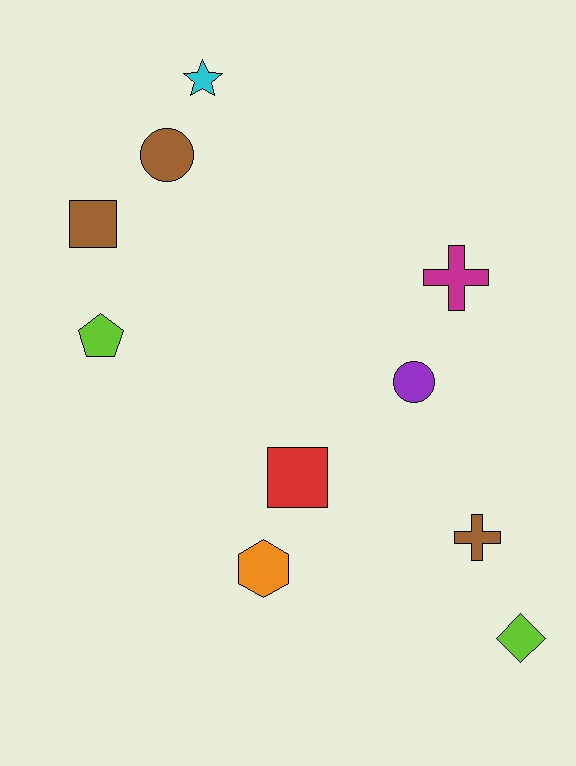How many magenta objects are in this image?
There is 1 magenta object.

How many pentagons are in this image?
There is 1 pentagon.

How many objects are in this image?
There are 10 objects.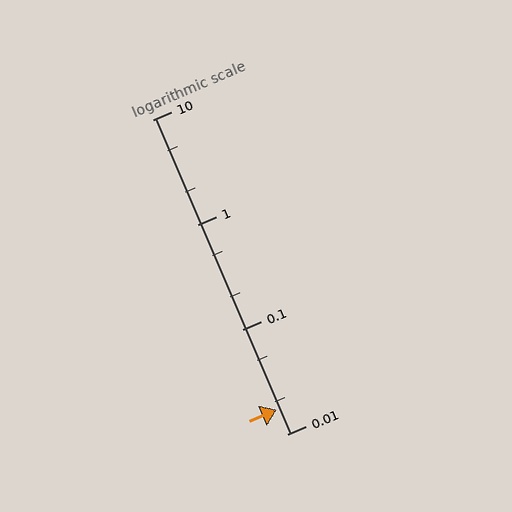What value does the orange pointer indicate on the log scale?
The pointer indicates approximately 0.017.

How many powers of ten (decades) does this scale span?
The scale spans 3 decades, from 0.01 to 10.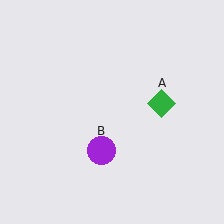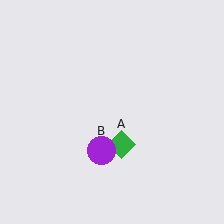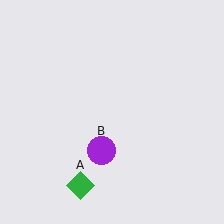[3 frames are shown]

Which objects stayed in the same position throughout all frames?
Purple circle (object B) remained stationary.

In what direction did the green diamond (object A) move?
The green diamond (object A) moved down and to the left.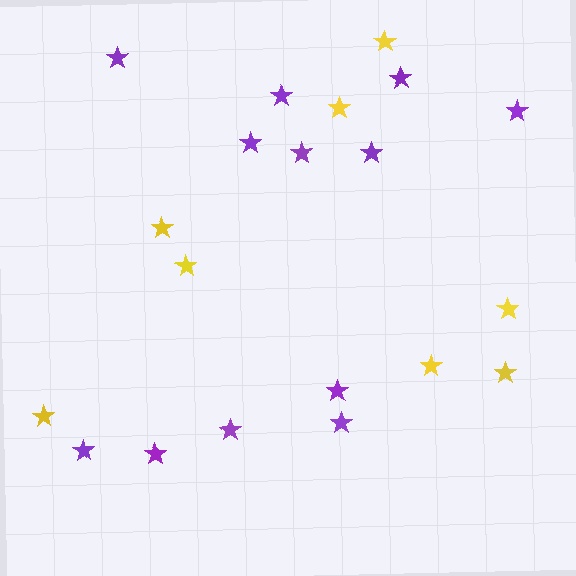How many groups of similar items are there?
There are 2 groups: one group of purple stars (12) and one group of yellow stars (8).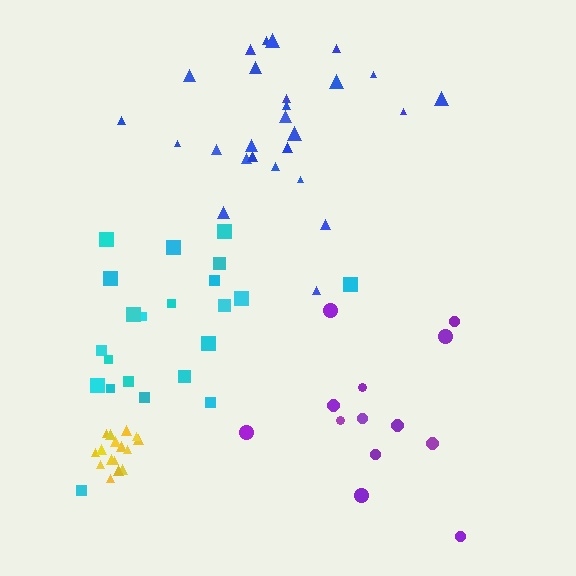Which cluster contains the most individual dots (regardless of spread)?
Blue (26).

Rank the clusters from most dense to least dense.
yellow, blue, cyan, purple.